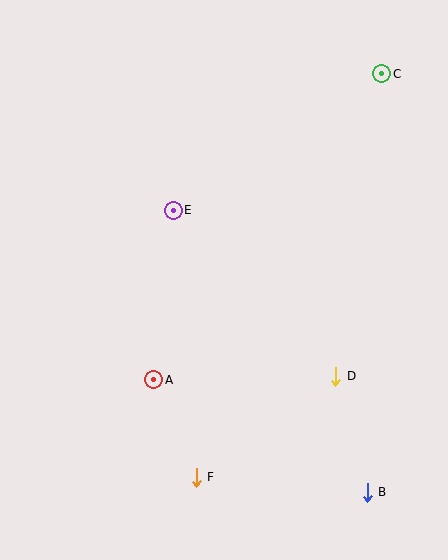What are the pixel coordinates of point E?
Point E is at (173, 210).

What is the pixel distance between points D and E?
The distance between D and E is 232 pixels.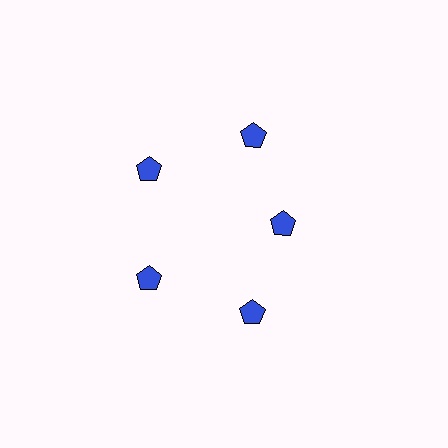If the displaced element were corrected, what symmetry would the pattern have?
It would have 5-fold rotational symmetry — the pattern would map onto itself every 72 degrees.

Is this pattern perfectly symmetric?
No. The 5 blue pentagons are arranged in a ring, but one element near the 3 o'clock position is pulled inward toward the center, breaking the 5-fold rotational symmetry.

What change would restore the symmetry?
The symmetry would be restored by moving it outward, back onto the ring so that all 5 pentagons sit at equal angles and equal distance from the center.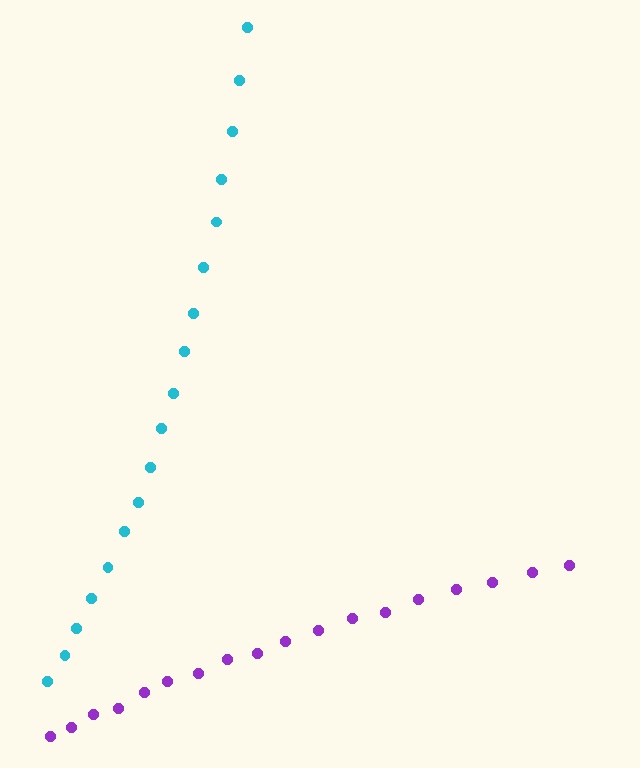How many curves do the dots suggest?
There are 2 distinct paths.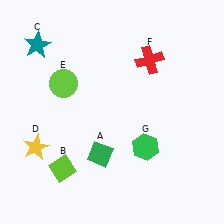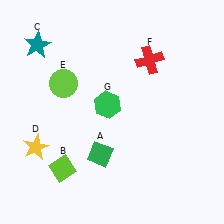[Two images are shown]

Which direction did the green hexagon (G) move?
The green hexagon (G) moved up.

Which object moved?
The green hexagon (G) moved up.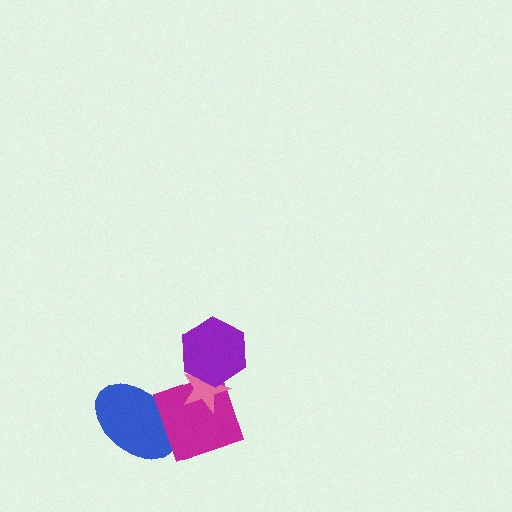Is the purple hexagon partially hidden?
No, no other shape covers it.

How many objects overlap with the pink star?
2 objects overlap with the pink star.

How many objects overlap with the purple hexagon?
1 object overlaps with the purple hexagon.